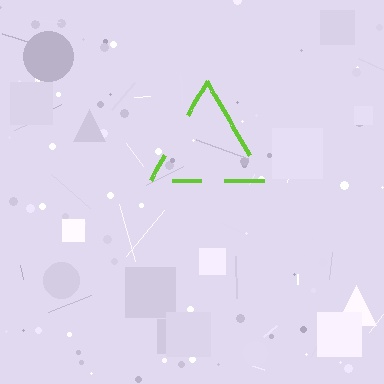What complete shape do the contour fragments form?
The contour fragments form a triangle.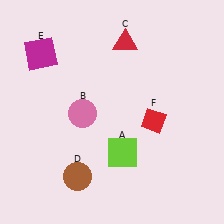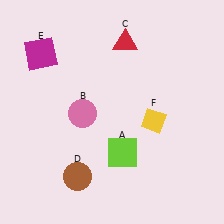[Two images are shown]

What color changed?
The diamond (F) changed from red in Image 1 to yellow in Image 2.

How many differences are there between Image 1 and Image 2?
There is 1 difference between the two images.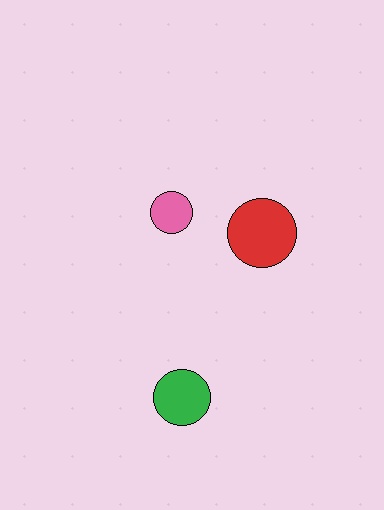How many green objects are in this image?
There is 1 green object.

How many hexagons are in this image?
There are no hexagons.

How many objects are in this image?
There are 3 objects.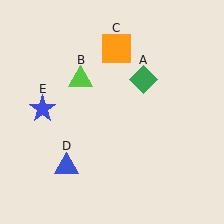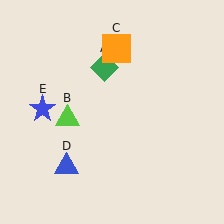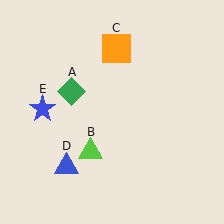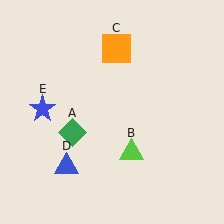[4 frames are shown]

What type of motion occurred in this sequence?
The green diamond (object A), lime triangle (object B) rotated counterclockwise around the center of the scene.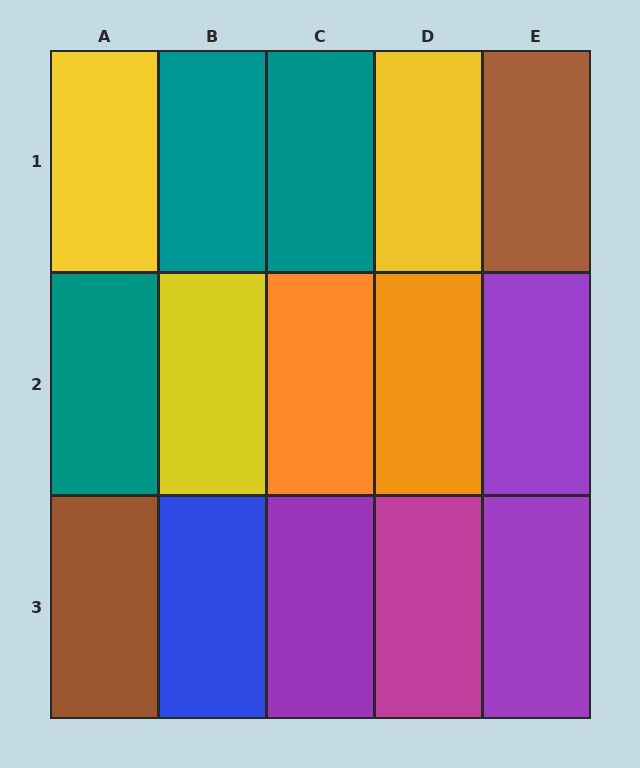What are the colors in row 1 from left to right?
Yellow, teal, teal, yellow, brown.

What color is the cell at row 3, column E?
Purple.